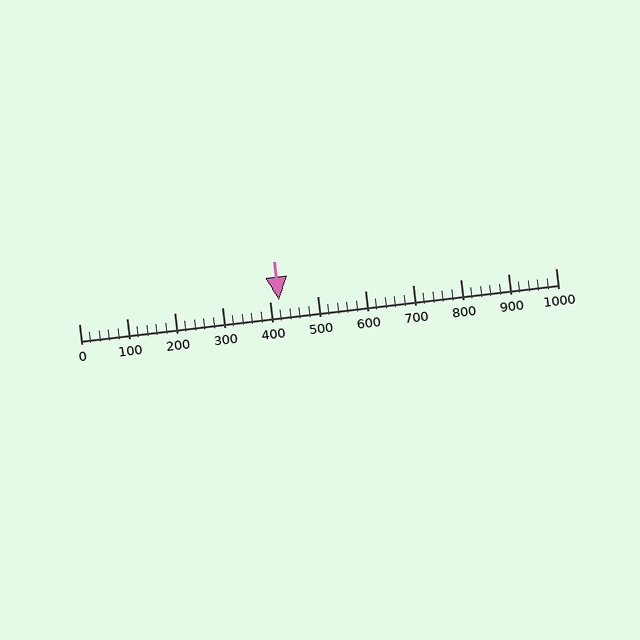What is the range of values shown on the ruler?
The ruler shows values from 0 to 1000.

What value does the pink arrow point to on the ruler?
The pink arrow points to approximately 420.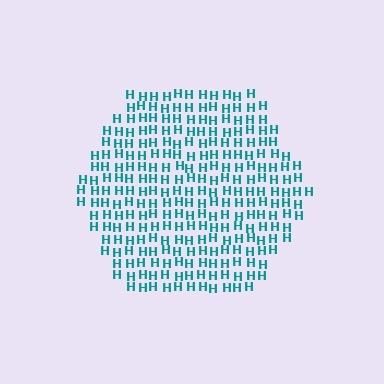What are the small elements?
The small elements are letter H's.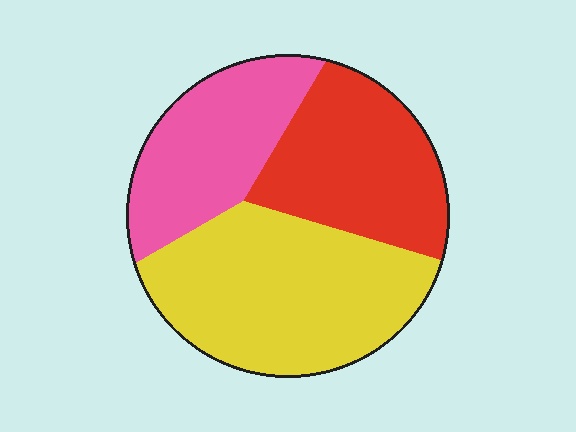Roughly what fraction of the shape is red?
Red takes up between a sixth and a third of the shape.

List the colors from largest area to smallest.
From largest to smallest: yellow, red, pink.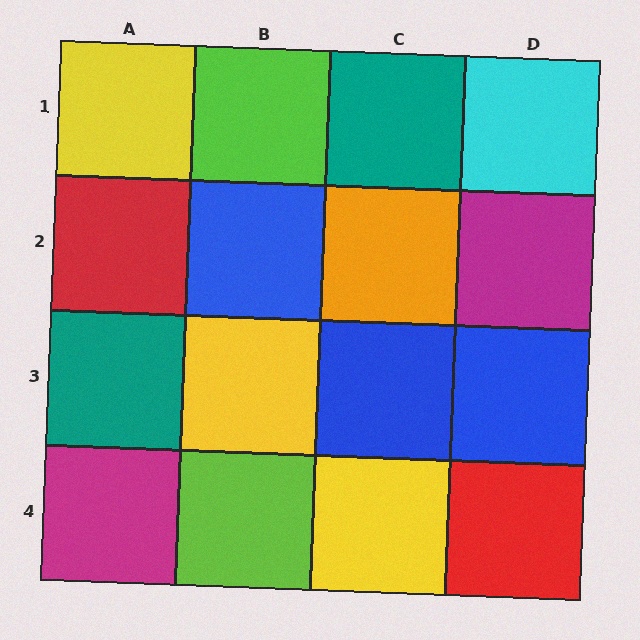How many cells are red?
2 cells are red.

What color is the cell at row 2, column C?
Orange.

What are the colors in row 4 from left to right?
Magenta, lime, yellow, red.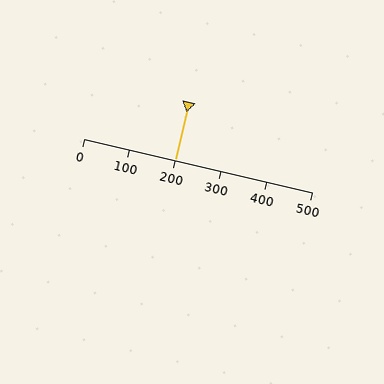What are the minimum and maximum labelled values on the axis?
The axis runs from 0 to 500.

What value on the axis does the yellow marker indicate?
The marker indicates approximately 200.